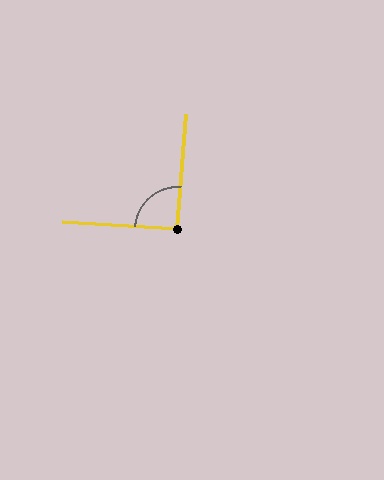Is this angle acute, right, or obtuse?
It is approximately a right angle.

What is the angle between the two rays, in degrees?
Approximately 91 degrees.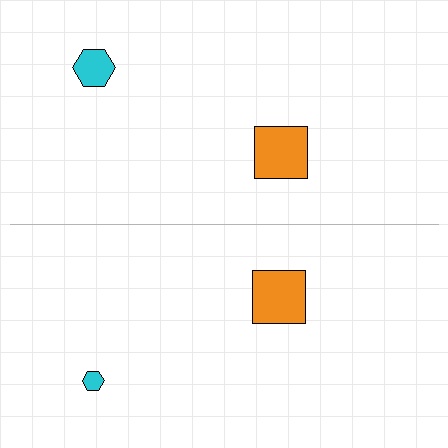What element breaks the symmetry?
The cyan hexagon on the bottom side has a different size than its mirror counterpart.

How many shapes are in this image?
There are 4 shapes in this image.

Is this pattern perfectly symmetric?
No, the pattern is not perfectly symmetric. The cyan hexagon on the bottom side has a different size than its mirror counterpart.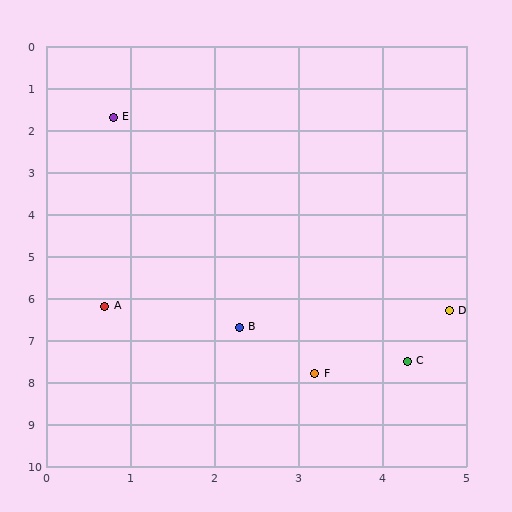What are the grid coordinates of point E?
Point E is at approximately (0.8, 1.7).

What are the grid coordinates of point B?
Point B is at approximately (2.3, 6.7).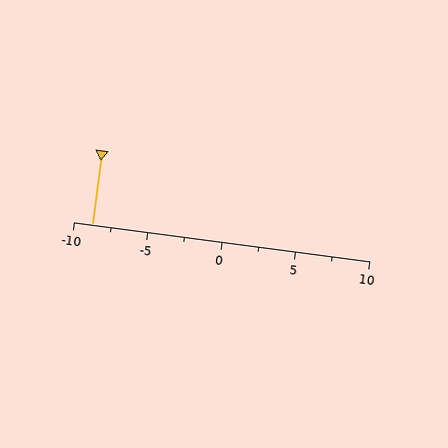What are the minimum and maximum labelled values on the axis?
The axis runs from -10 to 10.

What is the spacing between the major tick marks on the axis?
The major ticks are spaced 5 apart.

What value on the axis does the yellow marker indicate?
The marker indicates approximately -8.8.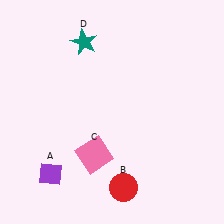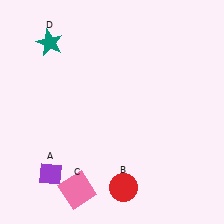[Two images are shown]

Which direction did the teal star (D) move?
The teal star (D) moved left.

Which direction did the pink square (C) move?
The pink square (C) moved down.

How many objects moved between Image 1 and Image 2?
2 objects moved between the two images.